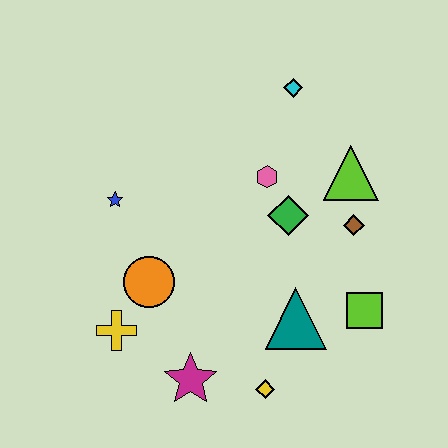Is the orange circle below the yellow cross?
No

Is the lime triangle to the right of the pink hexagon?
Yes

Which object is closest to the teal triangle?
The lime square is closest to the teal triangle.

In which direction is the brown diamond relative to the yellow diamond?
The brown diamond is above the yellow diamond.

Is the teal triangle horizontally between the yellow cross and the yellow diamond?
No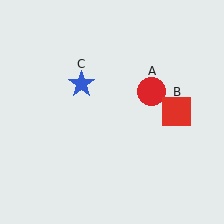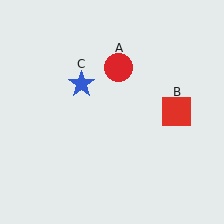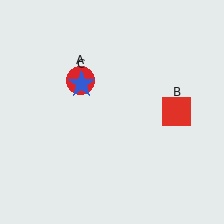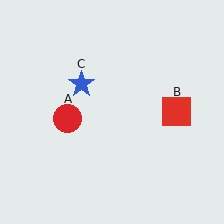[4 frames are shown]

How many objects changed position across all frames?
1 object changed position: red circle (object A).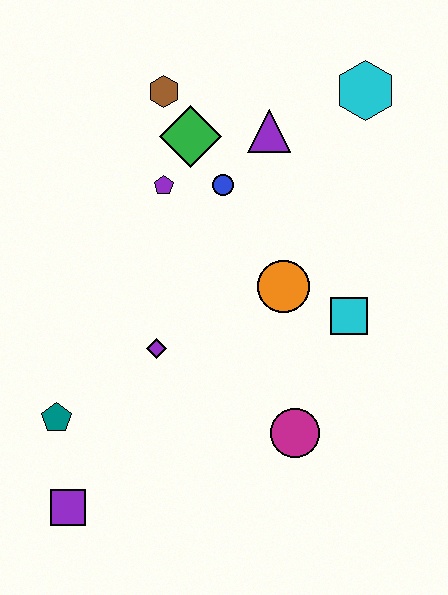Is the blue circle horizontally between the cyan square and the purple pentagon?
Yes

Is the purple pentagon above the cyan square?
Yes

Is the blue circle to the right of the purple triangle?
No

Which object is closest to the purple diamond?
The teal pentagon is closest to the purple diamond.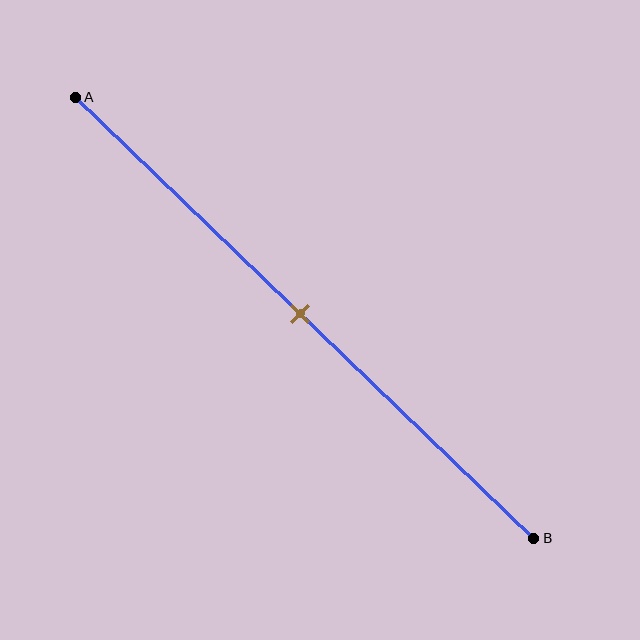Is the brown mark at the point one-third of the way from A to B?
No, the mark is at about 50% from A, not at the 33% one-third point.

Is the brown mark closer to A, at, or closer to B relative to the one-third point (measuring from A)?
The brown mark is closer to point B than the one-third point of segment AB.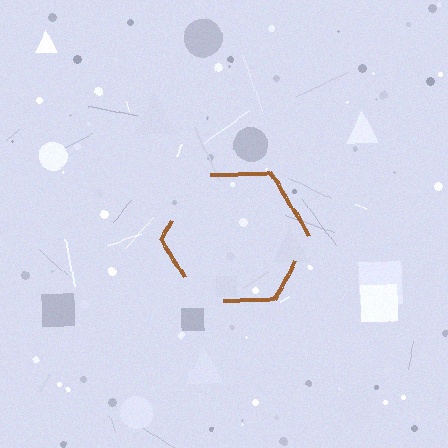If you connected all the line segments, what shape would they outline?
They would outline a hexagon.